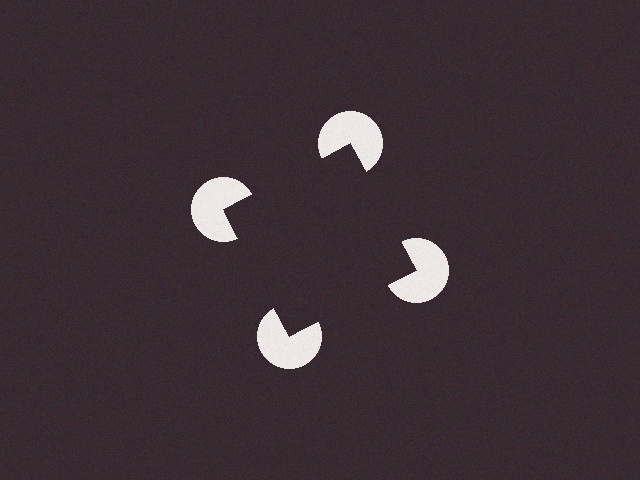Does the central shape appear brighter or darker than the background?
It typically appears slightly darker than the background, even though no actual brightness change is drawn.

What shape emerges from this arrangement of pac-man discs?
An illusory square — its edges are inferred from the aligned wedge cuts in the pac-man discs, not physically drawn.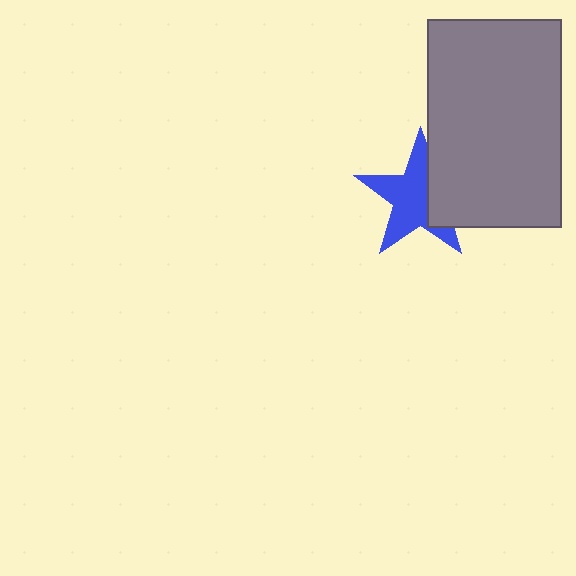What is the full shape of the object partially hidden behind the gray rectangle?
The partially hidden object is a blue star.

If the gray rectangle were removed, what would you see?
You would see the complete blue star.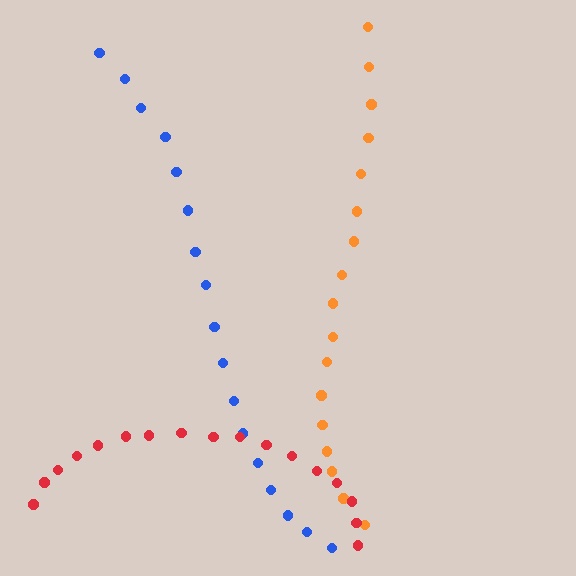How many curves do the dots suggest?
There are 3 distinct paths.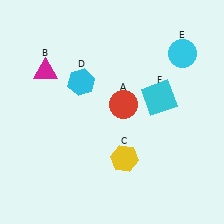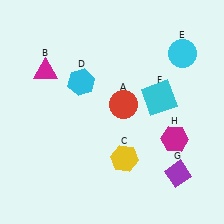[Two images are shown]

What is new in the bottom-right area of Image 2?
A purple diamond (G) was added in the bottom-right area of Image 2.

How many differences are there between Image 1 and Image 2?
There are 2 differences between the two images.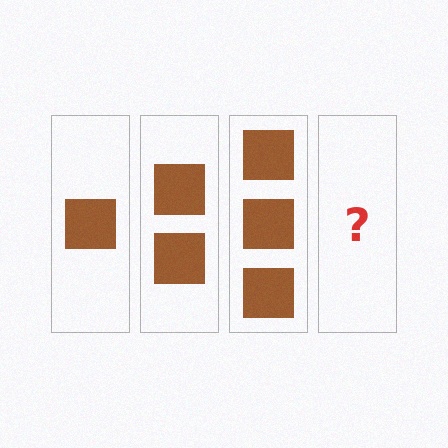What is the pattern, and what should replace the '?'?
The pattern is that each step adds one more square. The '?' should be 4 squares.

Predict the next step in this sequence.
The next step is 4 squares.